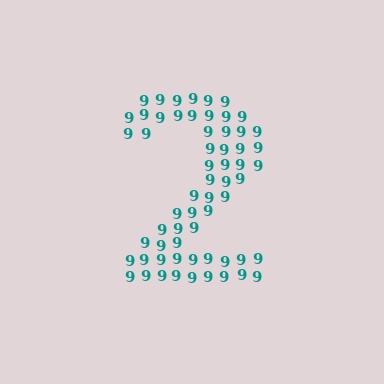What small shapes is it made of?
It is made of small digit 9's.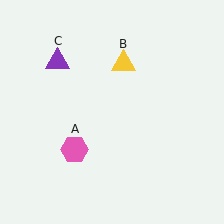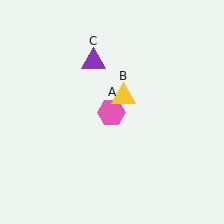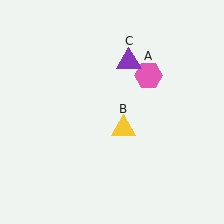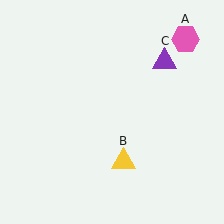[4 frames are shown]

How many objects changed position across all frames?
3 objects changed position: pink hexagon (object A), yellow triangle (object B), purple triangle (object C).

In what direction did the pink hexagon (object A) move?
The pink hexagon (object A) moved up and to the right.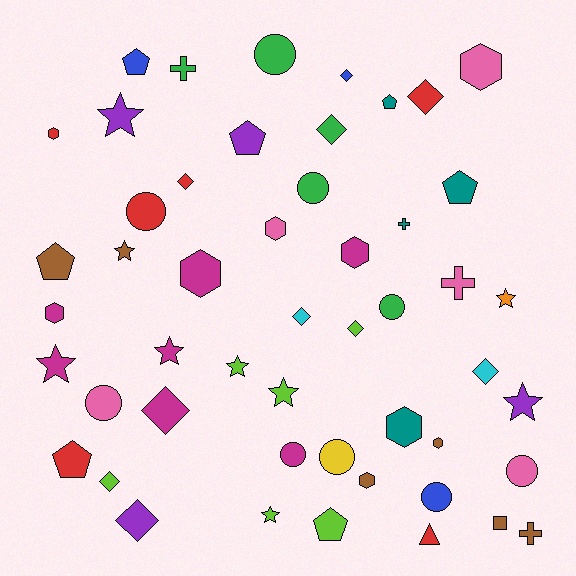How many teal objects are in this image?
There are 4 teal objects.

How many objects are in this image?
There are 50 objects.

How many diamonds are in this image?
There are 10 diamonds.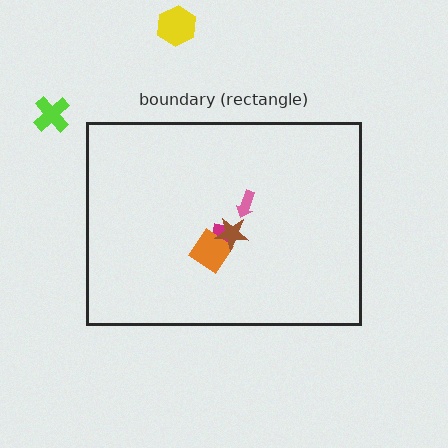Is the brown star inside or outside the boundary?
Inside.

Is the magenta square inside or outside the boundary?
Inside.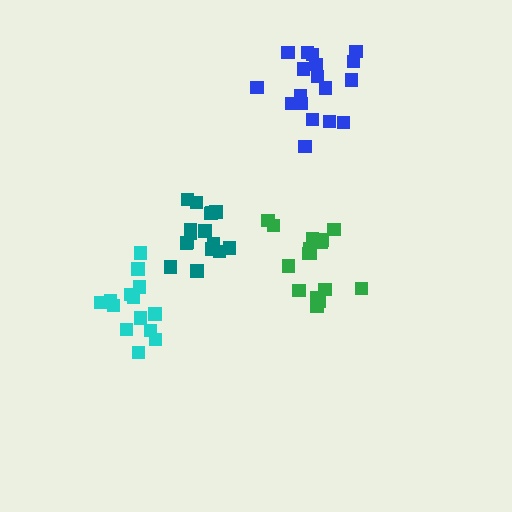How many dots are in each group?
Group 1: 18 dots, Group 2: 16 dots, Group 3: 16 dots, Group 4: 14 dots (64 total).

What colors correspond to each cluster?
The clusters are colored: blue, green, teal, cyan.